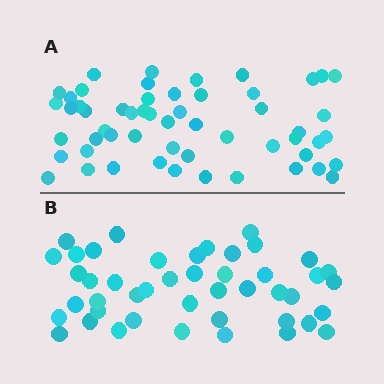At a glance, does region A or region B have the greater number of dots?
Region A (the top region) has more dots.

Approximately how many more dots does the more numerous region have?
Region A has roughly 10 or so more dots than region B.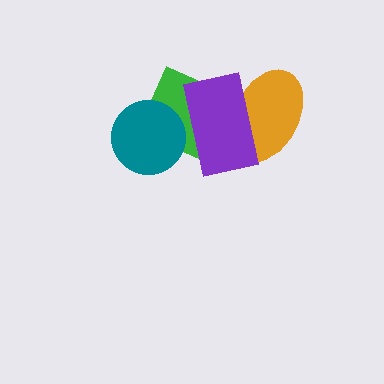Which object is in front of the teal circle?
The purple rectangle is in front of the teal circle.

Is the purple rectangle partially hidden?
No, no other shape covers it.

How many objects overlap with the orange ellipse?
1 object overlaps with the orange ellipse.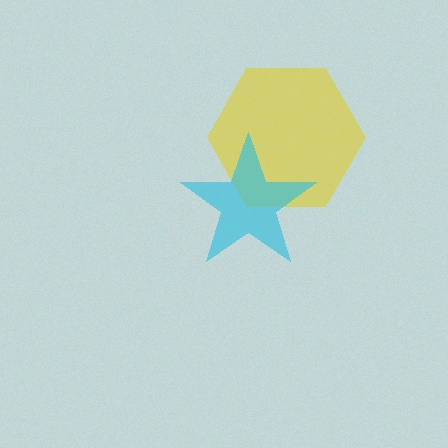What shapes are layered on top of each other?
The layered shapes are: a yellow hexagon, a cyan star.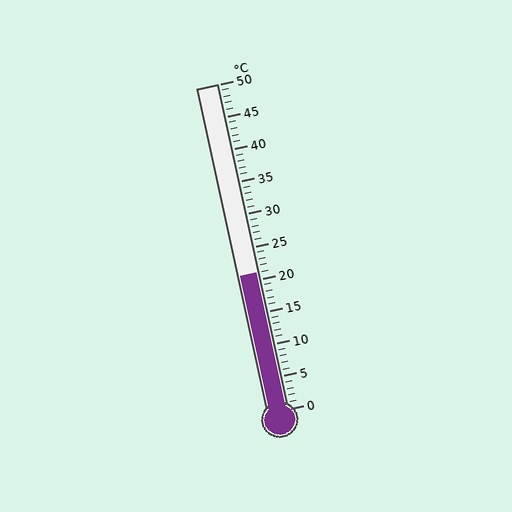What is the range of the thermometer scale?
The thermometer scale ranges from 0°C to 50°C.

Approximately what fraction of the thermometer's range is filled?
The thermometer is filled to approximately 40% of its range.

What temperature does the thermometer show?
The thermometer shows approximately 21°C.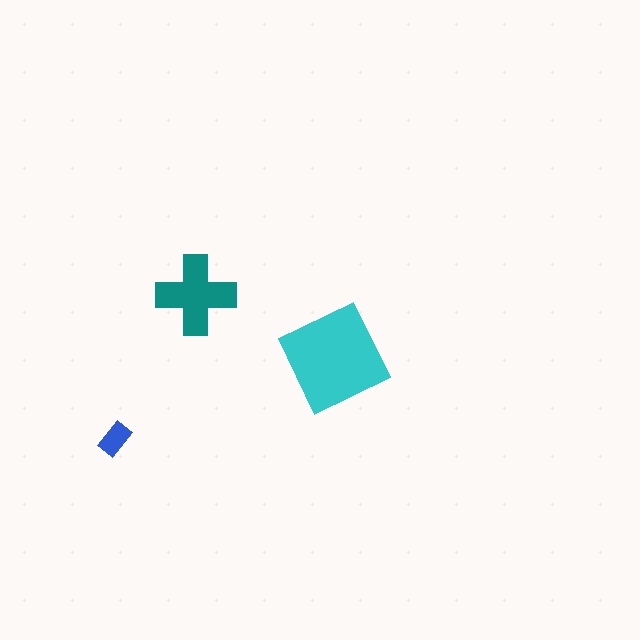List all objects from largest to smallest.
The cyan diamond, the teal cross, the blue rectangle.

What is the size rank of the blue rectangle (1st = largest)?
3rd.